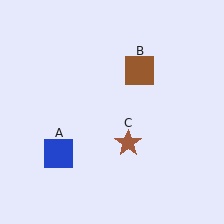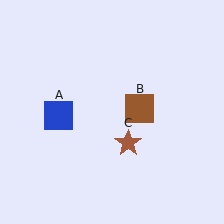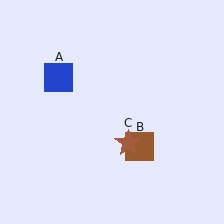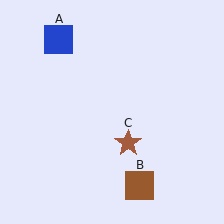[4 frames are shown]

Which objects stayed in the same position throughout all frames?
Brown star (object C) remained stationary.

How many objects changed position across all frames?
2 objects changed position: blue square (object A), brown square (object B).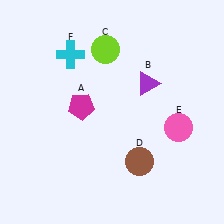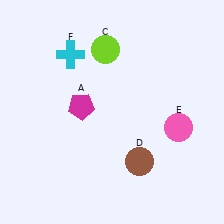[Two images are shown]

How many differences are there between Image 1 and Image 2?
There is 1 difference between the two images.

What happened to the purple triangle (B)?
The purple triangle (B) was removed in Image 2. It was in the top-right area of Image 1.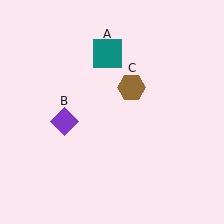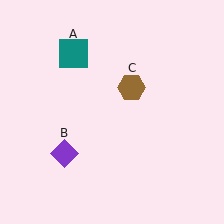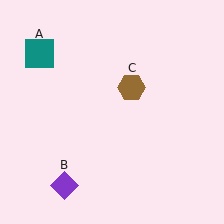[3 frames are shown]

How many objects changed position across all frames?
2 objects changed position: teal square (object A), purple diamond (object B).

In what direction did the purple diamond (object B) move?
The purple diamond (object B) moved down.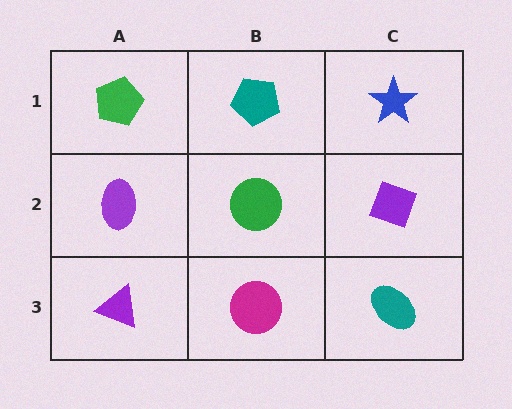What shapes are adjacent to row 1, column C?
A purple diamond (row 2, column C), a teal pentagon (row 1, column B).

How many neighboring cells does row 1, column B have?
3.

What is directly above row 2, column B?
A teal pentagon.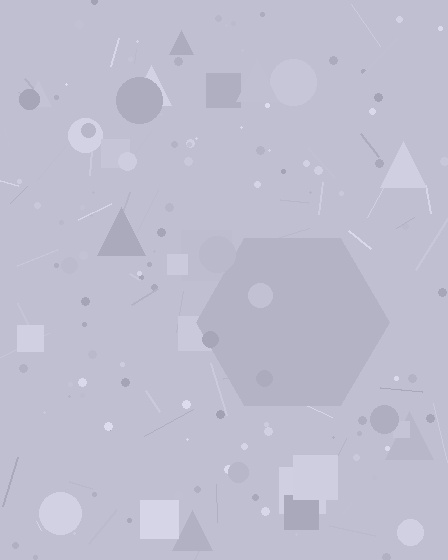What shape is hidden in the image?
A hexagon is hidden in the image.